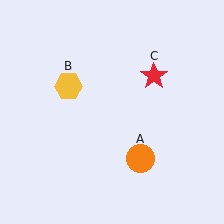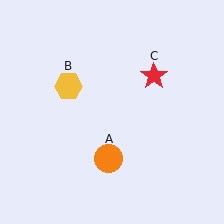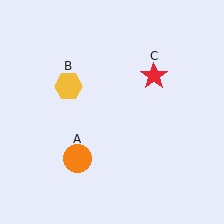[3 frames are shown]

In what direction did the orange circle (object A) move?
The orange circle (object A) moved left.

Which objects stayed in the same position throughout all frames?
Yellow hexagon (object B) and red star (object C) remained stationary.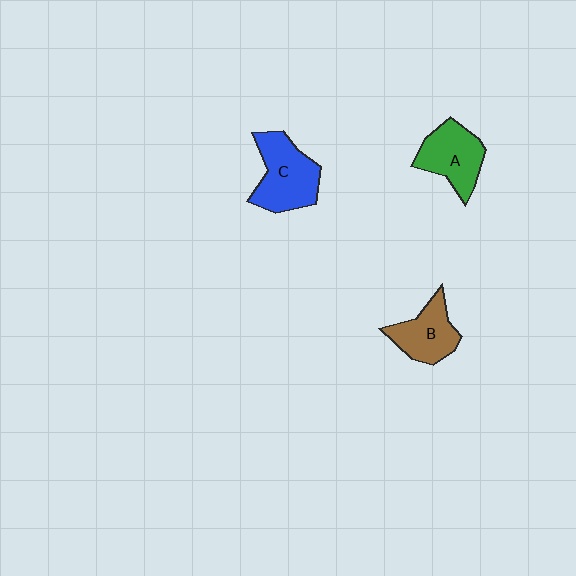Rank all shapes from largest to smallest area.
From largest to smallest: C (blue), A (green), B (brown).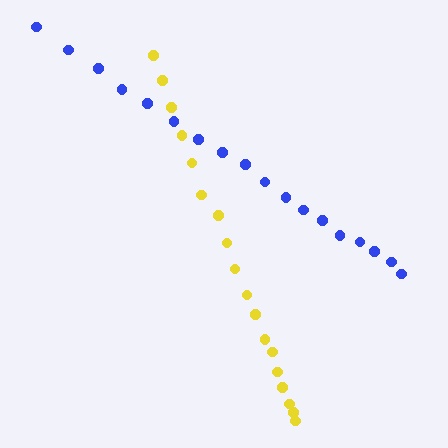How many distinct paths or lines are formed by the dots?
There are 2 distinct paths.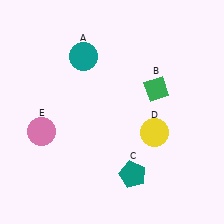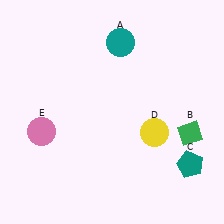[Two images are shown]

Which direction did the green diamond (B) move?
The green diamond (B) moved down.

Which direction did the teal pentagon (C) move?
The teal pentagon (C) moved right.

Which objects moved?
The objects that moved are: the teal circle (A), the green diamond (B), the teal pentagon (C).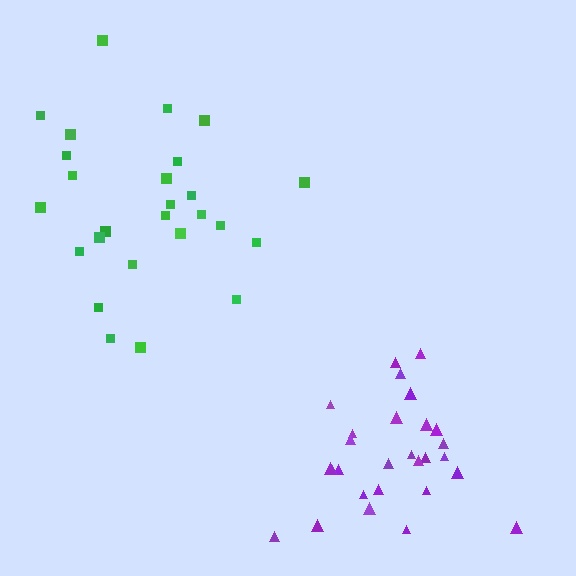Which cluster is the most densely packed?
Purple.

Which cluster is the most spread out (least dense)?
Green.